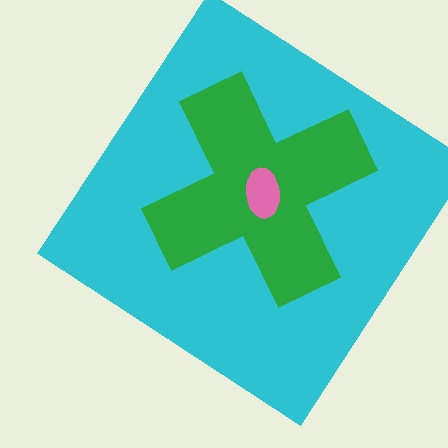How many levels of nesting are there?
3.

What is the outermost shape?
The cyan diamond.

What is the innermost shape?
The pink ellipse.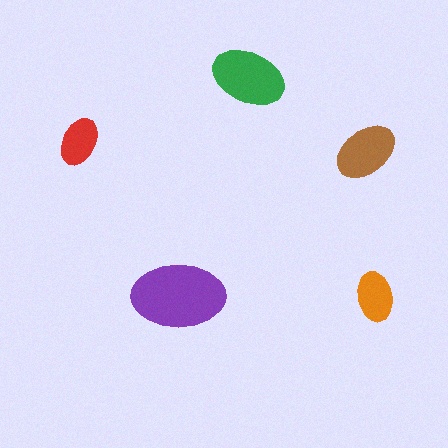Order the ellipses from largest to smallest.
the purple one, the green one, the brown one, the orange one, the red one.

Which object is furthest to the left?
The red ellipse is leftmost.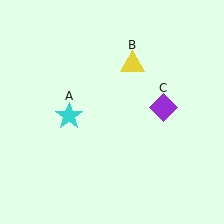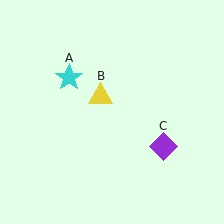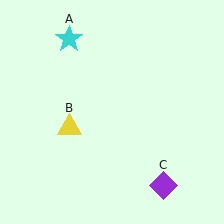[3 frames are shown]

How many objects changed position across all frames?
3 objects changed position: cyan star (object A), yellow triangle (object B), purple diamond (object C).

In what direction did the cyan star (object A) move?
The cyan star (object A) moved up.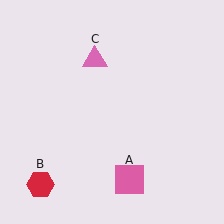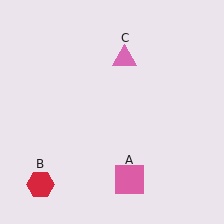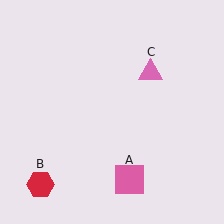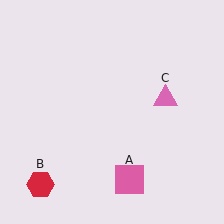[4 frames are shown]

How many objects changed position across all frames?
1 object changed position: pink triangle (object C).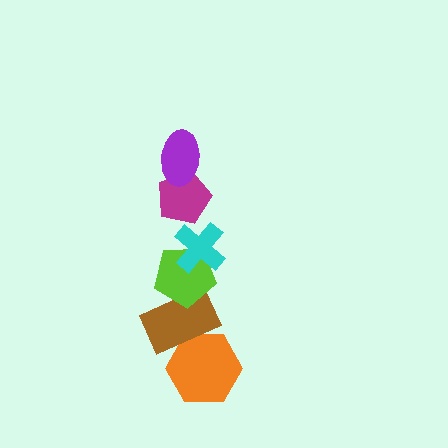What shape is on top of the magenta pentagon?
The purple ellipse is on top of the magenta pentagon.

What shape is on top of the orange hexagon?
The brown rectangle is on top of the orange hexagon.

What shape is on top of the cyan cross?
The magenta pentagon is on top of the cyan cross.